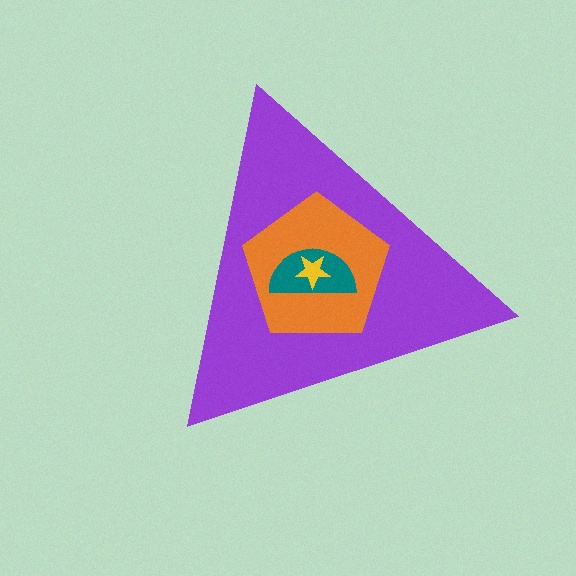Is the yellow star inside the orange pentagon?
Yes.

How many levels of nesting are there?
4.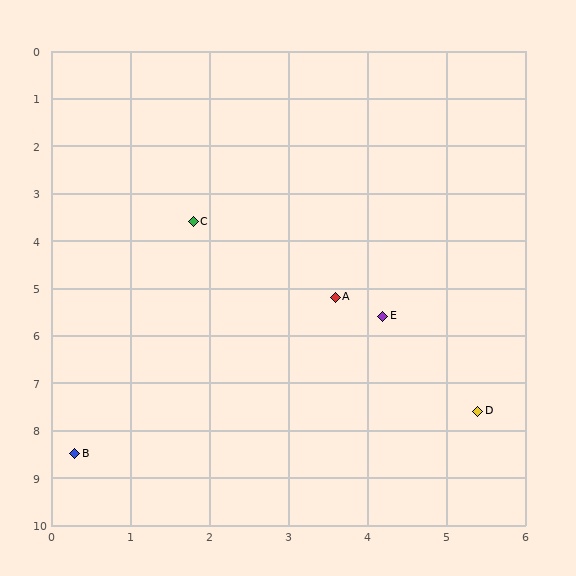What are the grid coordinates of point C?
Point C is at approximately (1.8, 3.6).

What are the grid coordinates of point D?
Point D is at approximately (5.4, 7.6).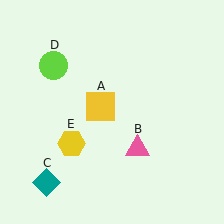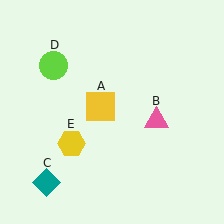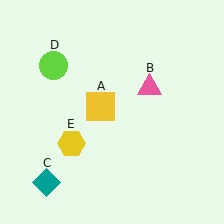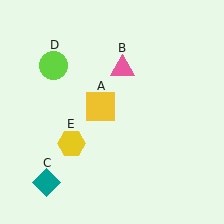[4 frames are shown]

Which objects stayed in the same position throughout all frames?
Yellow square (object A) and teal diamond (object C) and lime circle (object D) and yellow hexagon (object E) remained stationary.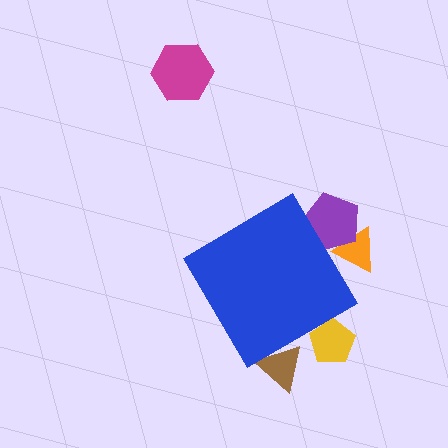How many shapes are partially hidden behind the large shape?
4 shapes are partially hidden.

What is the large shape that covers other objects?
A blue diamond.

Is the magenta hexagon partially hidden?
No, the magenta hexagon is fully visible.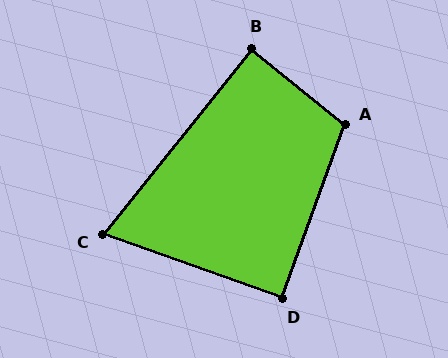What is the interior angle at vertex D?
Approximately 90 degrees (approximately right).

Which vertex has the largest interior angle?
A, at approximately 109 degrees.